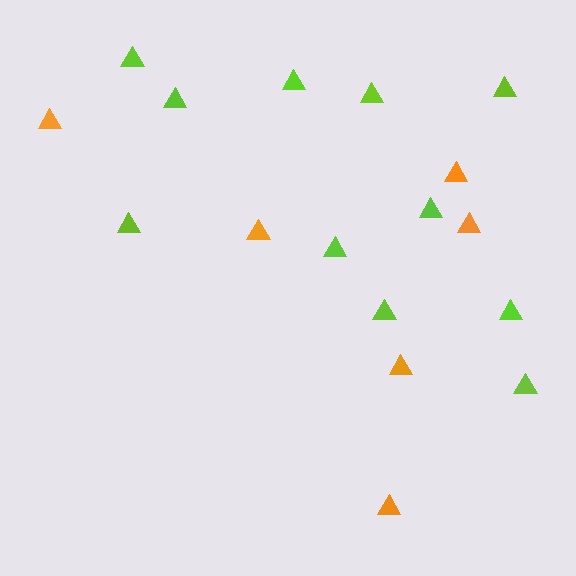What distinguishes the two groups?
There are 2 groups: one group of orange triangles (6) and one group of lime triangles (11).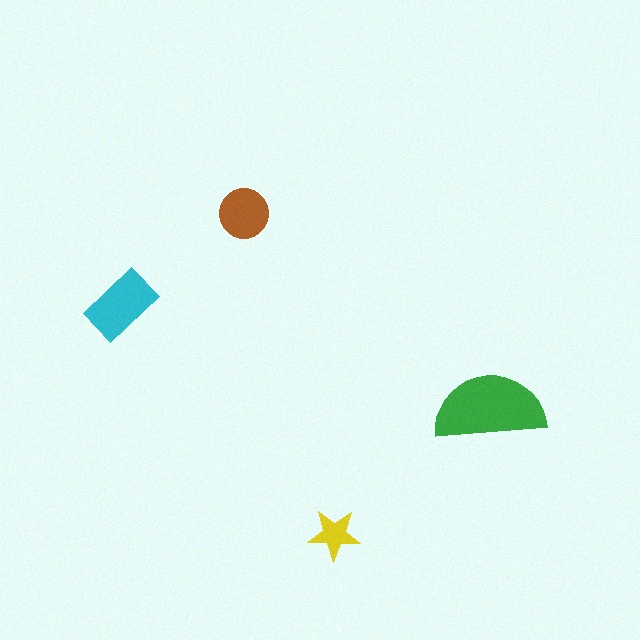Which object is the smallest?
The yellow star.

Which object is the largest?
The green semicircle.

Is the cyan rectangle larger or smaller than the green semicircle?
Smaller.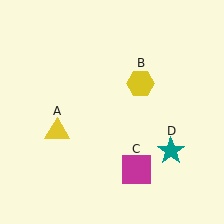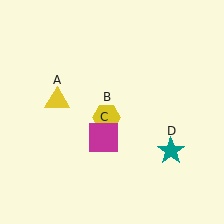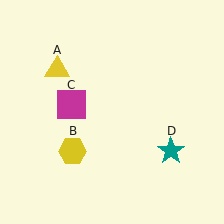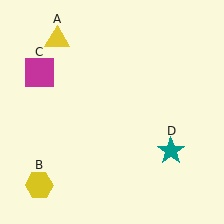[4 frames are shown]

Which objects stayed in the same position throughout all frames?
Teal star (object D) remained stationary.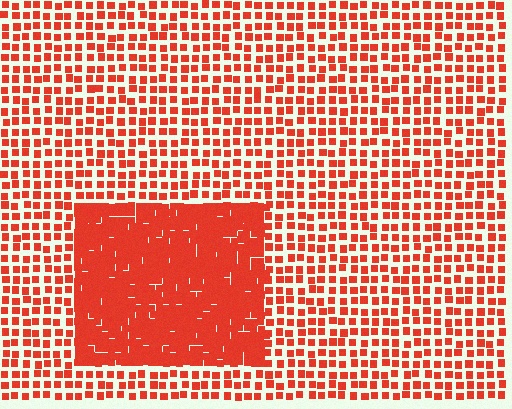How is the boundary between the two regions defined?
The boundary is defined by a change in element density (approximately 2.4x ratio). All elements are the same color, size, and shape.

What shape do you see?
I see a rectangle.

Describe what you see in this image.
The image contains small red elements arranged at two different densities. A rectangle-shaped region is visible where the elements are more densely packed than the surrounding area.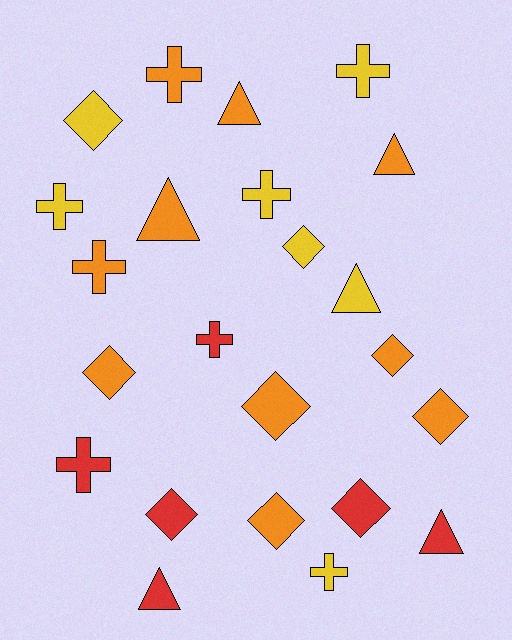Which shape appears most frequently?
Diamond, with 9 objects.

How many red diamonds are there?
There are 2 red diamonds.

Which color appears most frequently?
Orange, with 10 objects.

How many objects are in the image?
There are 23 objects.